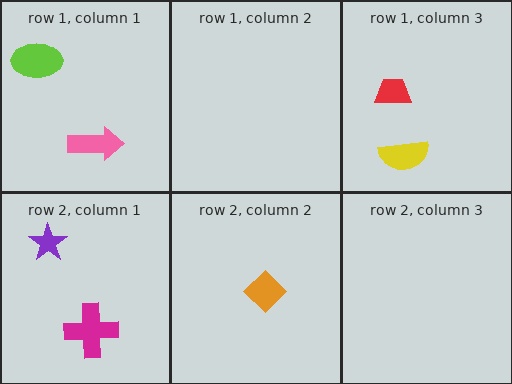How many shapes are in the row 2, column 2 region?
1.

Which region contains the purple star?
The row 2, column 1 region.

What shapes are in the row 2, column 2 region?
The orange diamond.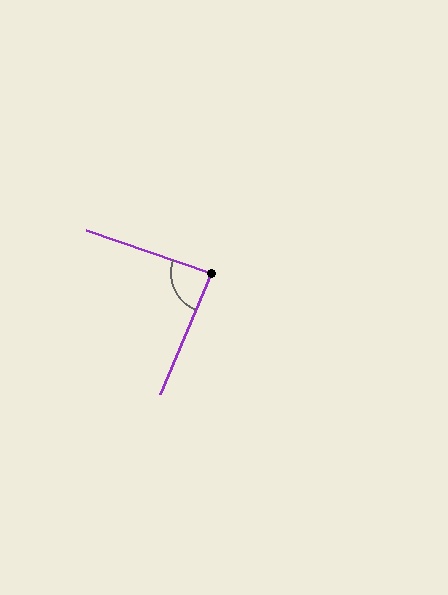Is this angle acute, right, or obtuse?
It is approximately a right angle.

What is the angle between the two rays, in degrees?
Approximately 86 degrees.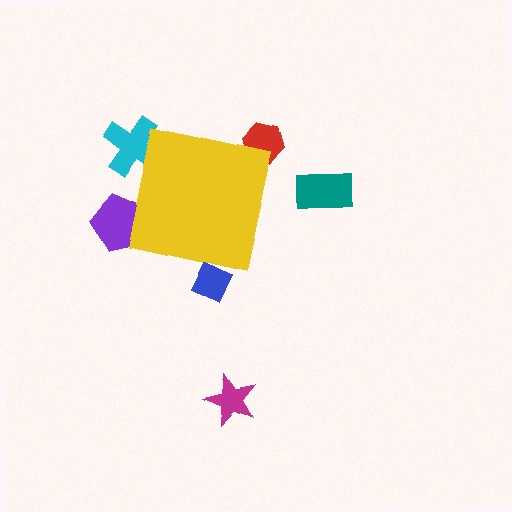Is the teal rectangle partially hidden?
No, the teal rectangle is fully visible.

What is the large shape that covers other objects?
A yellow square.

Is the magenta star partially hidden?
No, the magenta star is fully visible.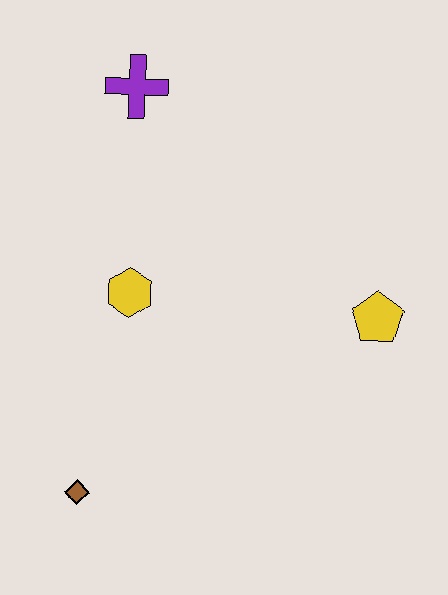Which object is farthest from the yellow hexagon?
The yellow pentagon is farthest from the yellow hexagon.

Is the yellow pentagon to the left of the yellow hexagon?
No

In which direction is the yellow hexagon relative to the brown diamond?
The yellow hexagon is above the brown diamond.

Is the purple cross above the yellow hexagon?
Yes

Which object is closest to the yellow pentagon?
The yellow hexagon is closest to the yellow pentagon.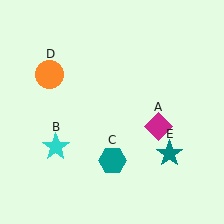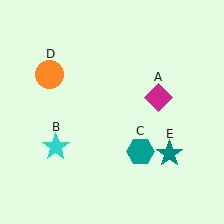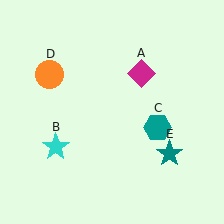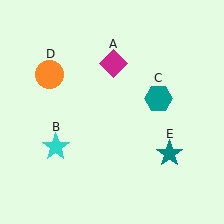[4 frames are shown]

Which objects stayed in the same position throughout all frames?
Cyan star (object B) and orange circle (object D) and teal star (object E) remained stationary.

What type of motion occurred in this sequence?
The magenta diamond (object A), teal hexagon (object C) rotated counterclockwise around the center of the scene.